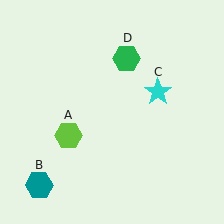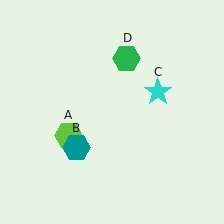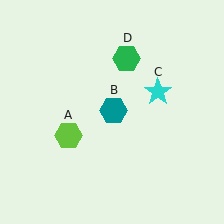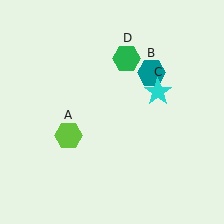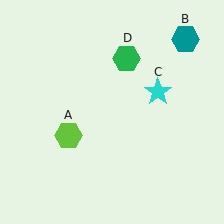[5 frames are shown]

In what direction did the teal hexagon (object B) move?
The teal hexagon (object B) moved up and to the right.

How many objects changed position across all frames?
1 object changed position: teal hexagon (object B).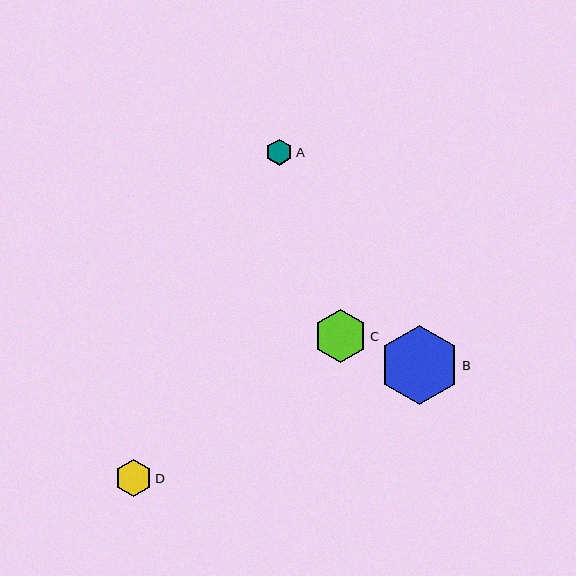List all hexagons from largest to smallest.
From largest to smallest: B, C, D, A.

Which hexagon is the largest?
Hexagon B is the largest with a size of approximately 80 pixels.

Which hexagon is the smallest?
Hexagon A is the smallest with a size of approximately 27 pixels.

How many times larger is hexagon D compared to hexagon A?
Hexagon D is approximately 1.4 times the size of hexagon A.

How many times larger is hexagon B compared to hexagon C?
Hexagon B is approximately 1.5 times the size of hexagon C.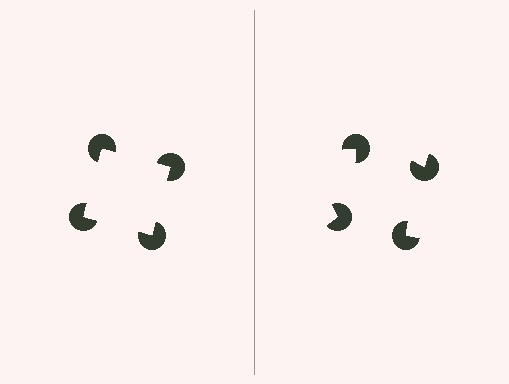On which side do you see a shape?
An illusory square appears on the left side. On the right side the wedge cuts are rotated, so no coherent shape forms.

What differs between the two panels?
The pac-man discs are positioned identically on both sides; only the wedge orientations differ. On the left they align to a square; on the right they are misaligned.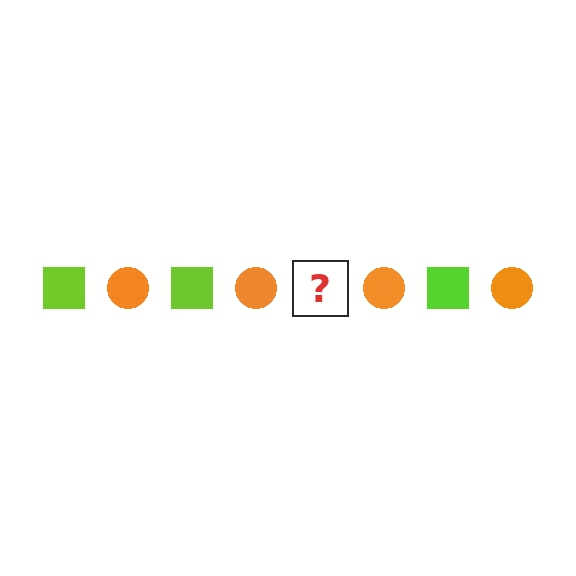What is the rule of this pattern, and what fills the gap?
The rule is that the pattern alternates between lime square and orange circle. The gap should be filled with a lime square.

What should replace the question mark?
The question mark should be replaced with a lime square.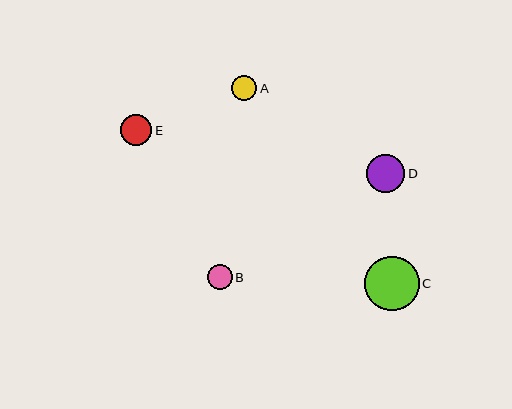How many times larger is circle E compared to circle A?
Circle E is approximately 1.2 times the size of circle A.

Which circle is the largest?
Circle C is the largest with a size of approximately 54 pixels.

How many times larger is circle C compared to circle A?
Circle C is approximately 2.2 times the size of circle A.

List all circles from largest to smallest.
From largest to smallest: C, D, E, A, B.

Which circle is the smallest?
Circle B is the smallest with a size of approximately 24 pixels.